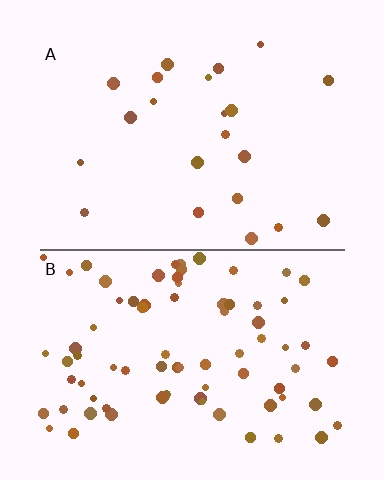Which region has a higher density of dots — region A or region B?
B (the bottom).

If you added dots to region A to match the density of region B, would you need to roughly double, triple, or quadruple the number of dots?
Approximately quadruple.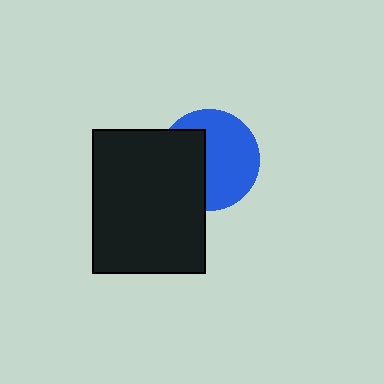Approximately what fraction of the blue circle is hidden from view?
Roughly 40% of the blue circle is hidden behind the black rectangle.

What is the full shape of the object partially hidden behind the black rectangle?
The partially hidden object is a blue circle.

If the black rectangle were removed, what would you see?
You would see the complete blue circle.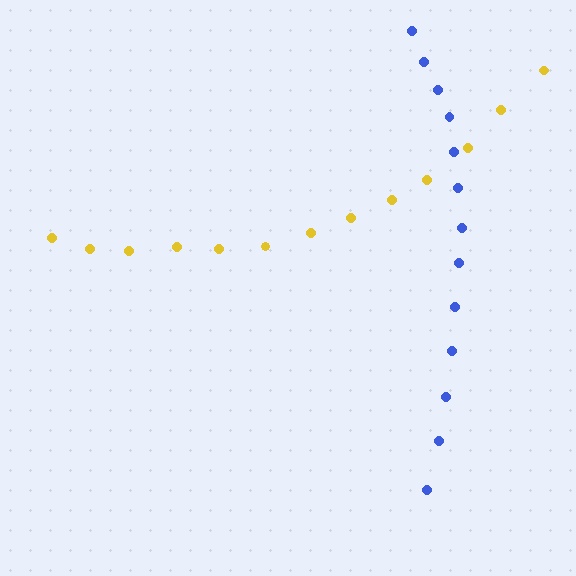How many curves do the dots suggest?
There are 2 distinct paths.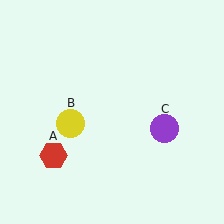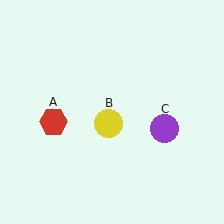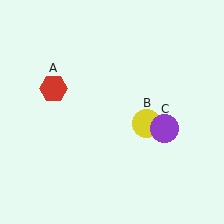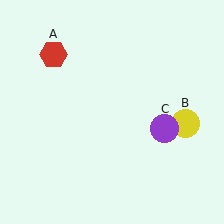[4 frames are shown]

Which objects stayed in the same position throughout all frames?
Purple circle (object C) remained stationary.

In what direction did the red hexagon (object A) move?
The red hexagon (object A) moved up.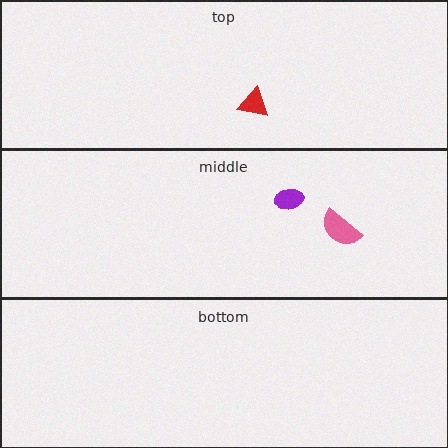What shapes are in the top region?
The red triangle.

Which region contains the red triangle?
The top region.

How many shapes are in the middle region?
2.